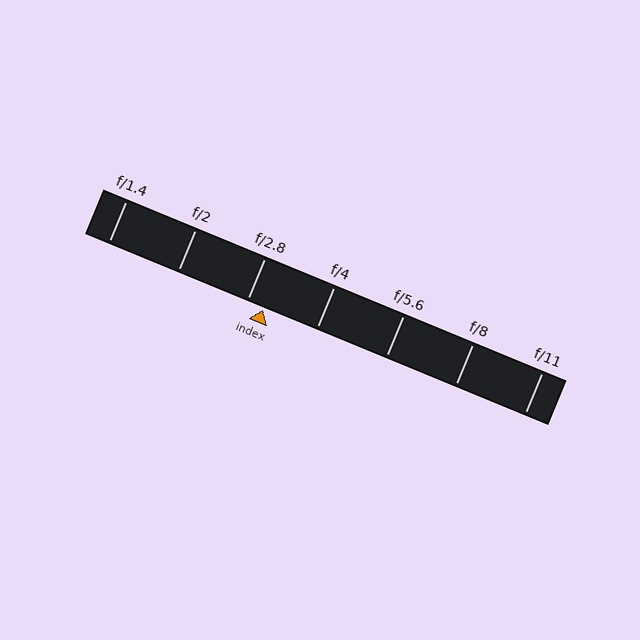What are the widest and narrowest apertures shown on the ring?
The widest aperture shown is f/1.4 and the narrowest is f/11.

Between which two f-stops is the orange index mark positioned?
The index mark is between f/2.8 and f/4.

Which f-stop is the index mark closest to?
The index mark is closest to f/2.8.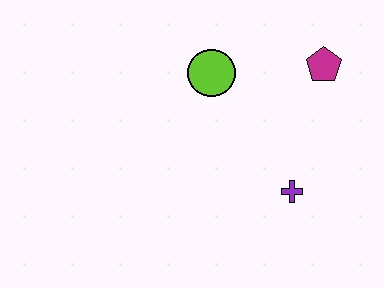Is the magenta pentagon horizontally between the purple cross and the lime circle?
No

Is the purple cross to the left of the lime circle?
No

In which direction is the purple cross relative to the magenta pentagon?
The purple cross is below the magenta pentagon.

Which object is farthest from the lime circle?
The purple cross is farthest from the lime circle.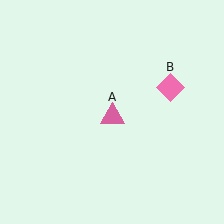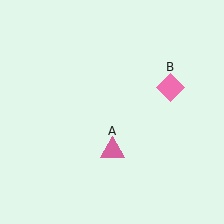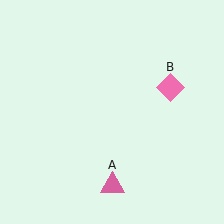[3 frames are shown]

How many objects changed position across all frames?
1 object changed position: pink triangle (object A).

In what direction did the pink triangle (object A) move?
The pink triangle (object A) moved down.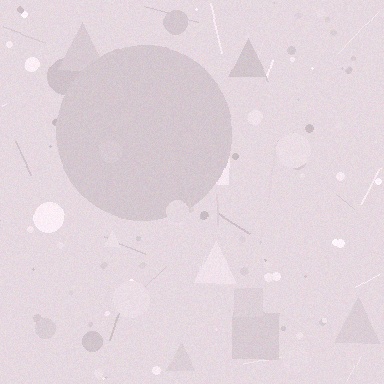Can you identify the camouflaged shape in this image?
The camouflaged shape is a circle.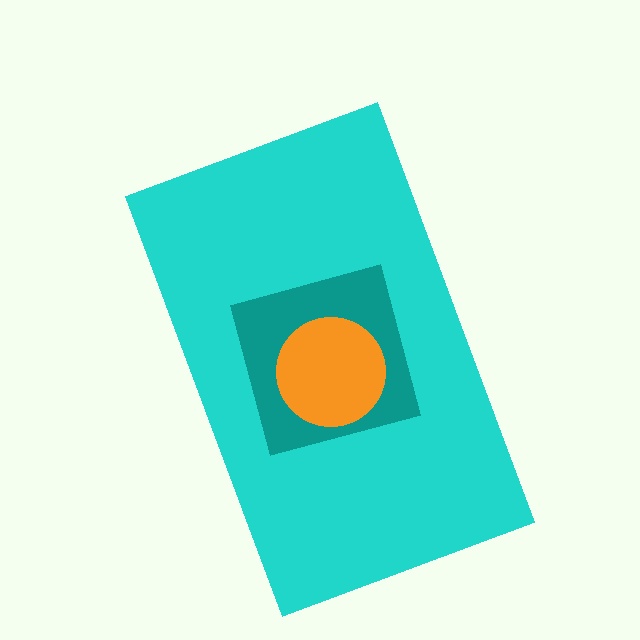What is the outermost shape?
The cyan rectangle.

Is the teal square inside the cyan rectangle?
Yes.